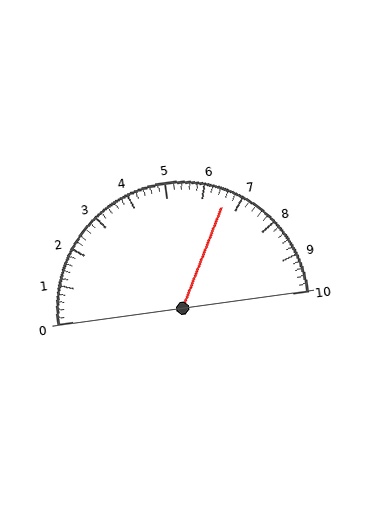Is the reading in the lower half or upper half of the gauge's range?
The reading is in the upper half of the range (0 to 10).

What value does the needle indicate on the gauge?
The needle indicates approximately 6.6.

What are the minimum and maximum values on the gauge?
The gauge ranges from 0 to 10.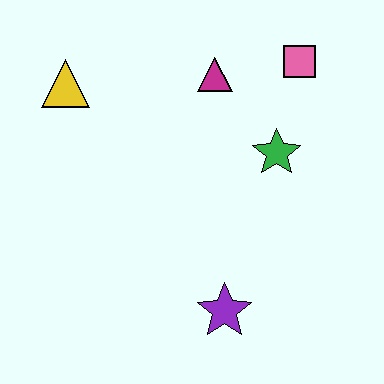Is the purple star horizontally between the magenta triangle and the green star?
Yes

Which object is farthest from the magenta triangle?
The purple star is farthest from the magenta triangle.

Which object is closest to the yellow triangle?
The magenta triangle is closest to the yellow triangle.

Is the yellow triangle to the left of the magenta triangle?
Yes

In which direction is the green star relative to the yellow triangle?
The green star is to the right of the yellow triangle.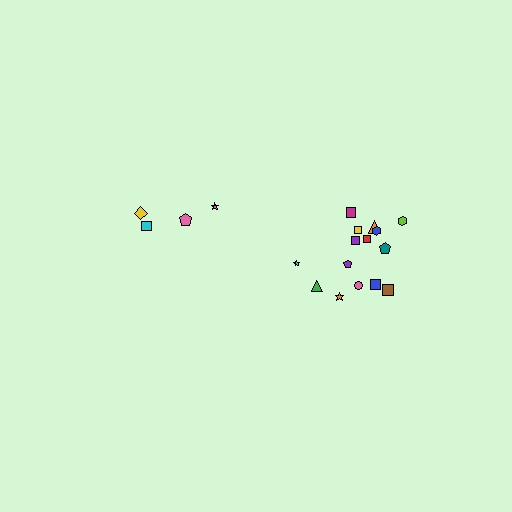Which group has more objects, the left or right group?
The right group.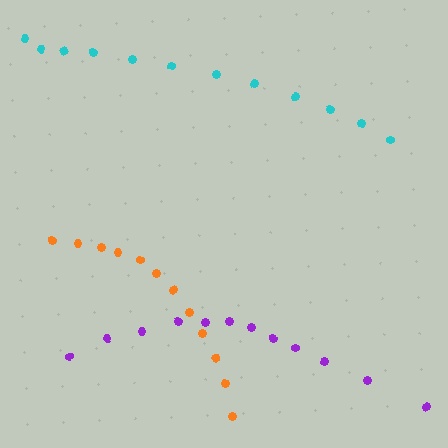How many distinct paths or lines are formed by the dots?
There are 3 distinct paths.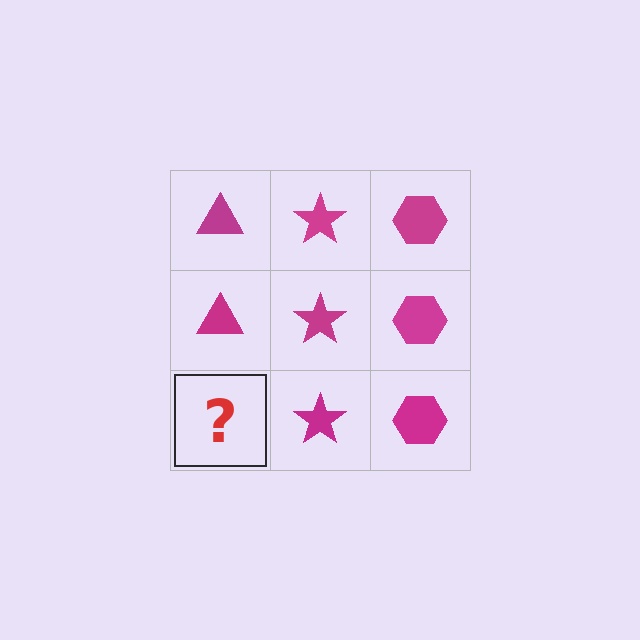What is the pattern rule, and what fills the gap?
The rule is that each column has a consistent shape. The gap should be filled with a magenta triangle.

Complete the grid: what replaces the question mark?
The question mark should be replaced with a magenta triangle.